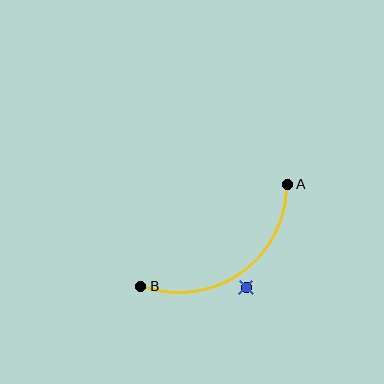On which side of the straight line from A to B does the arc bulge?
The arc bulges below and to the right of the straight line connecting A and B.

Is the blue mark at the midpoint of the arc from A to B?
No — the blue mark does not lie on the arc at all. It sits slightly outside the curve.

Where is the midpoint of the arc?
The arc midpoint is the point on the curve farthest from the straight line joining A and B. It sits below and to the right of that line.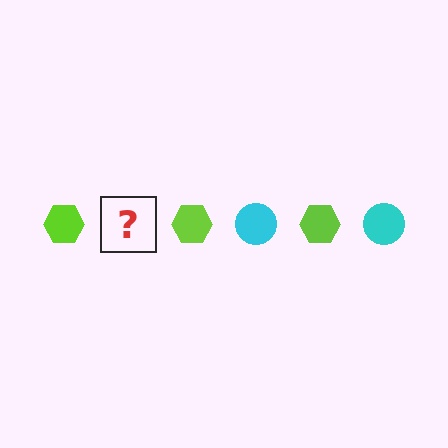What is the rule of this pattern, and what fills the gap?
The rule is that the pattern alternates between lime hexagon and cyan circle. The gap should be filled with a cyan circle.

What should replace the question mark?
The question mark should be replaced with a cyan circle.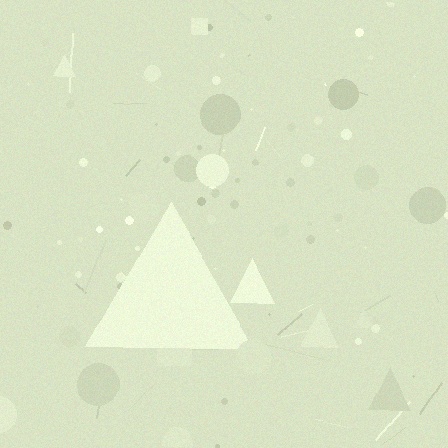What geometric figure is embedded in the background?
A triangle is embedded in the background.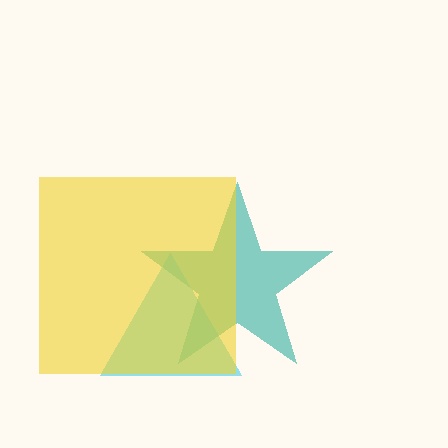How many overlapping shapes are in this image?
There are 3 overlapping shapes in the image.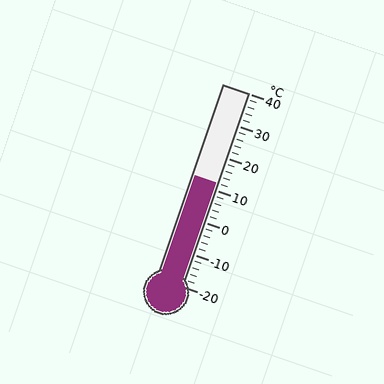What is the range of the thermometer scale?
The thermometer scale ranges from -20°C to 40°C.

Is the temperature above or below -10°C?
The temperature is above -10°C.